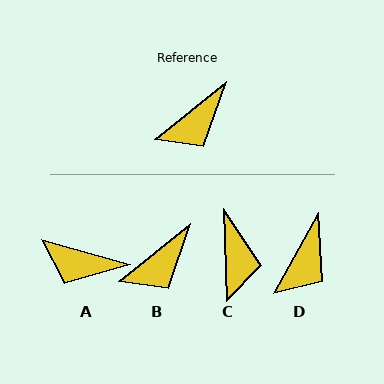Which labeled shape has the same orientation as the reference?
B.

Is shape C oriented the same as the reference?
No, it is off by about 53 degrees.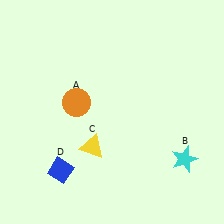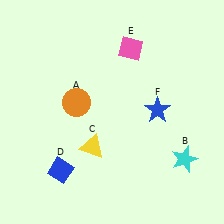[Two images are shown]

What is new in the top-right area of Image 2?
A blue star (F) was added in the top-right area of Image 2.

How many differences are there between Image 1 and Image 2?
There are 2 differences between the two images.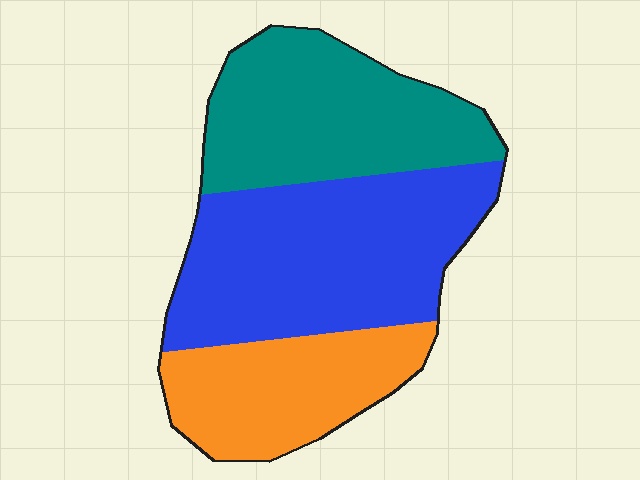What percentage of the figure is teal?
Teal takes up about one third (1/3) of the figure.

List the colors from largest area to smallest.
From largest to smallest: blue, teal, orange.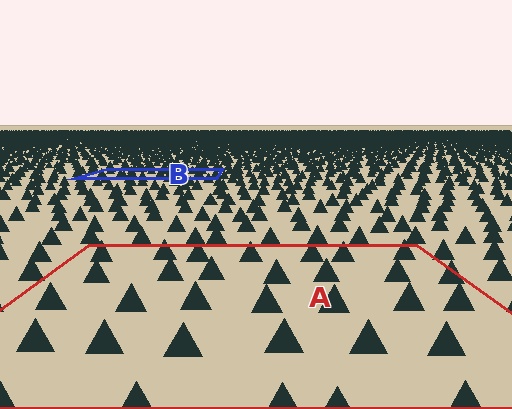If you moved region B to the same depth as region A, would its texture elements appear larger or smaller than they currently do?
They would appear larger. At a closer depth, the same texture elements are projected at a bigger on-screen size.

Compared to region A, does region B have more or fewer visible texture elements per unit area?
Region B has more texture elements per unit area — they are packed more densely because it is farther away.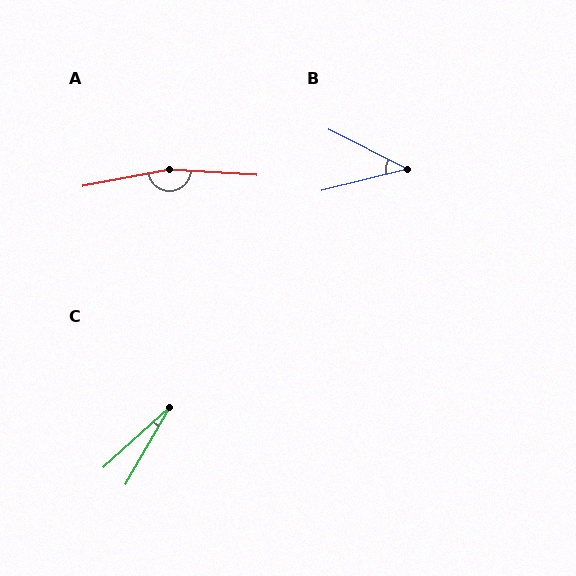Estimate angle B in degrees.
Approximately 41 degrees.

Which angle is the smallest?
C, at approximately 18 degrees.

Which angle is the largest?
A, at approximately 166 degrees.